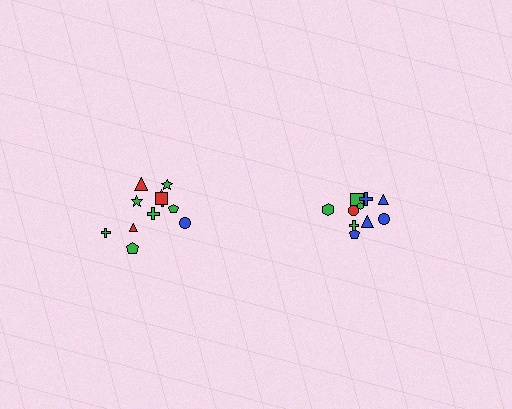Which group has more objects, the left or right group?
The left group.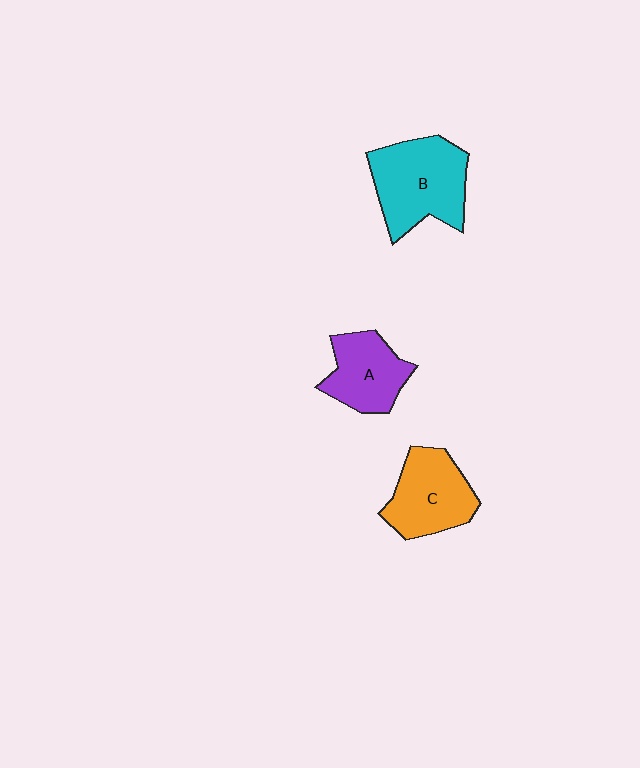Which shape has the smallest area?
Shape A (purple).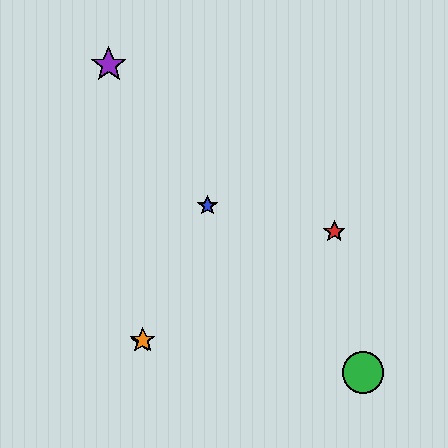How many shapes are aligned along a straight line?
3 shapes (the blue star, the yellow star, the orange star) are aligned along a straight line.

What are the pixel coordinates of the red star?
The red star is at (334, 232).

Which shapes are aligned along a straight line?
The blue star, the yellow star, the orange star are aligned along a straight line.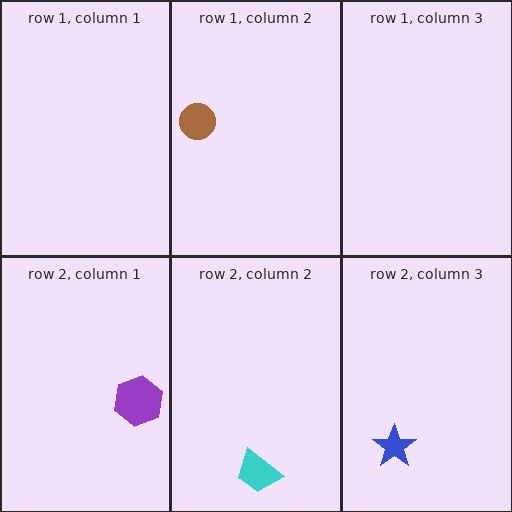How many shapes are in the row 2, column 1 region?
1.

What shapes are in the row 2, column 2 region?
The cyan trapezoid.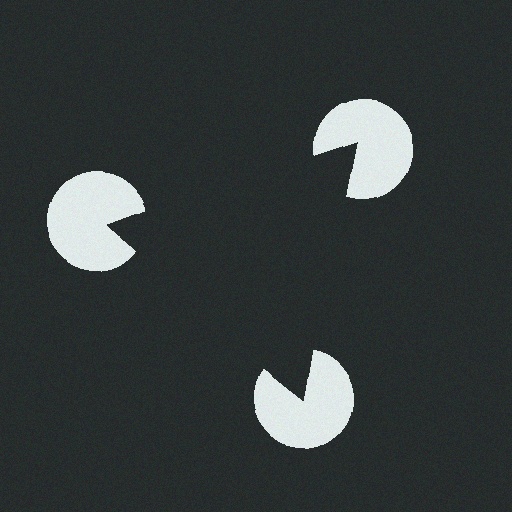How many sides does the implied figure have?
3 sides.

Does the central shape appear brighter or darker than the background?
It typically appears slightly darker than the background, even though no actual brightness change is drawn.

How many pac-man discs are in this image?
There are 3 — one at each vertex of the illusory triangle.